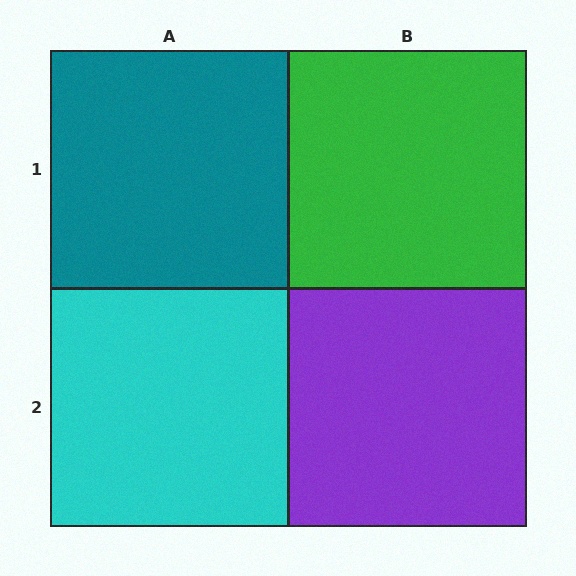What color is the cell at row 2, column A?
Cyan.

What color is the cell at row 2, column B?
Purple.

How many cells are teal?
1 cell is teal.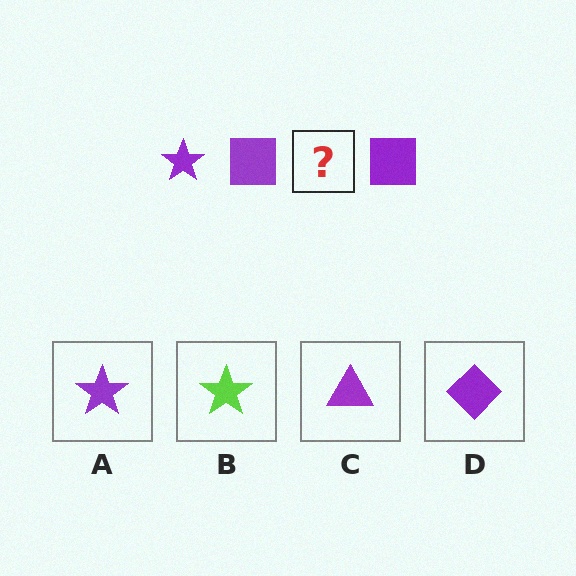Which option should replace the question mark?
Option A.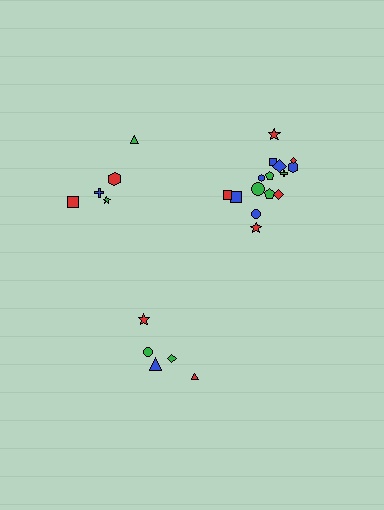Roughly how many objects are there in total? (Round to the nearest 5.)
Roughly 25 objects in total.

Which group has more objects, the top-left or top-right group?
The top-right group.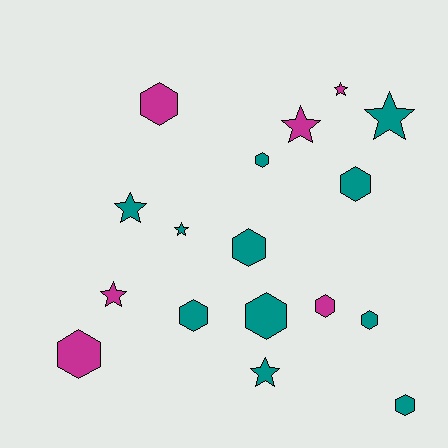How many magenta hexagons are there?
There are 3 magenta hexagons.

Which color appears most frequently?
Teal, with 11 objects.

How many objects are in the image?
There are 17 objects.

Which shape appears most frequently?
Hexagon, with 10 objects.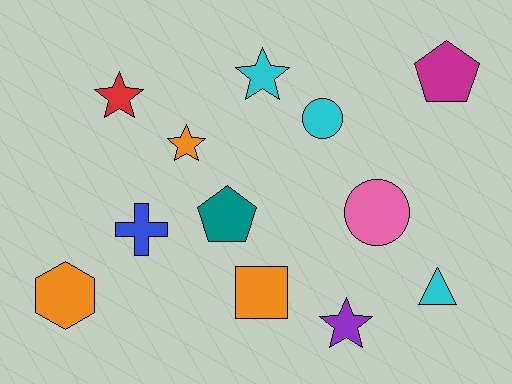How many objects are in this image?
There are 12 objects.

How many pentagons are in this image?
There are 2 pentagons.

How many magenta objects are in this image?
There is 1 magenta object.